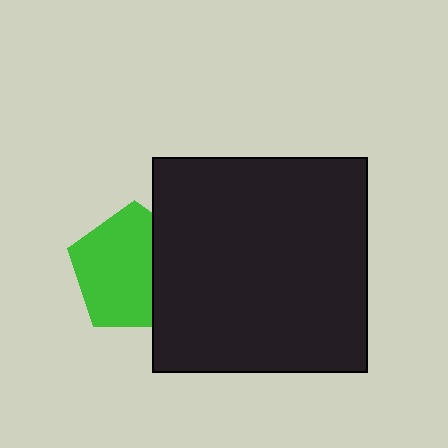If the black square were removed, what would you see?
You would see the complete green pentagon.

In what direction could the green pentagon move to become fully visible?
The green pentagon could move left. That would shift it out from behind the black square entirely.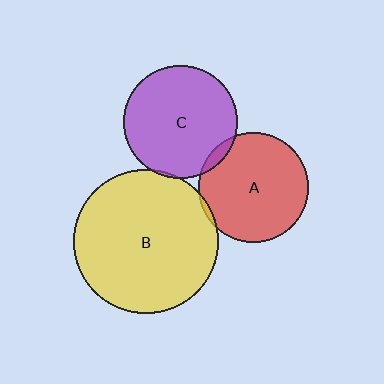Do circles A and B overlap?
Yes.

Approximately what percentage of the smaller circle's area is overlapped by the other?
Approximately 5%.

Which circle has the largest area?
Circle B (yellow).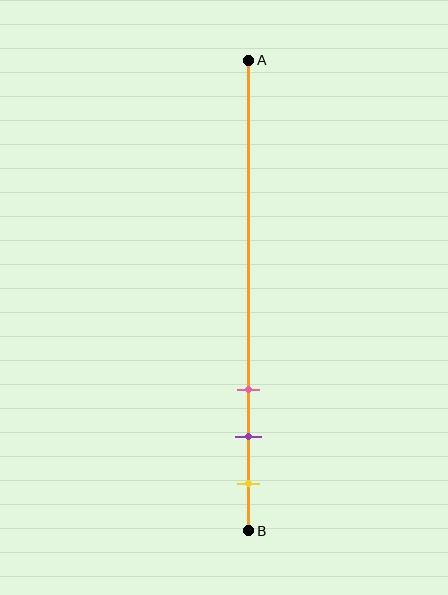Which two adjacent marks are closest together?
The purple and yellow marks are the closest adjacent pair.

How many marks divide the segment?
There are 3 marks dividing the segment.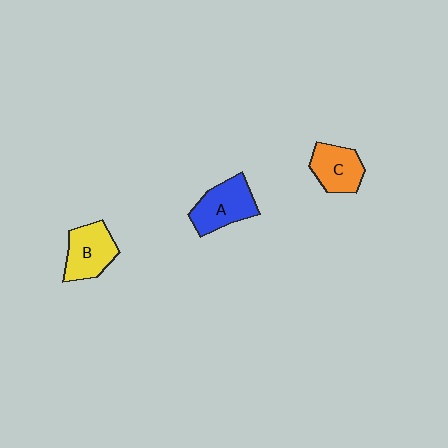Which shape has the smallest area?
Shape C (orange).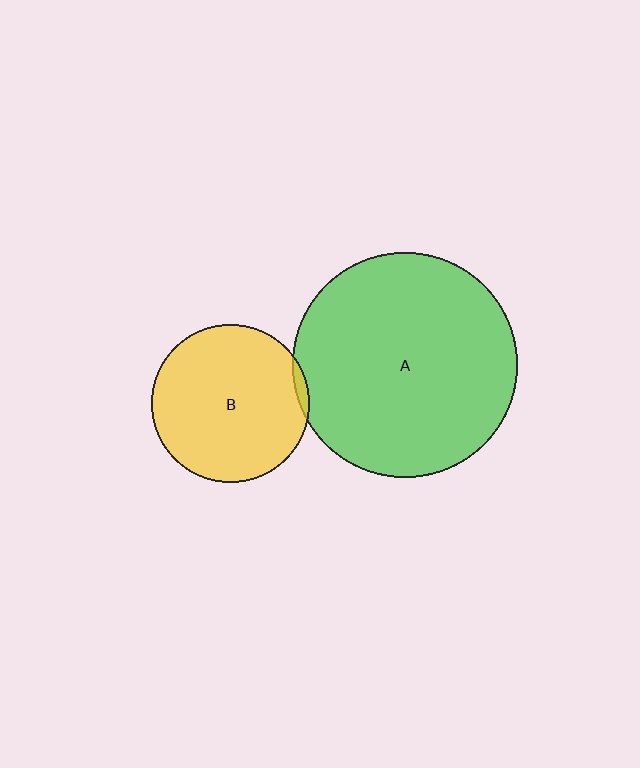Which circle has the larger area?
Circle A (green).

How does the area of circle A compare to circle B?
Approximately 2.0 times.